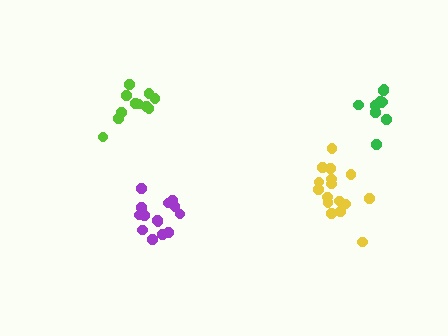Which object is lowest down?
The purple cluster is bottommost.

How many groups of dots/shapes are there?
There are 4 groups.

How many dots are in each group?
Group 1: 11 dots, Group 2: 14 dots, Group 3: 16 dots, Group 4: 10 dots (51 total).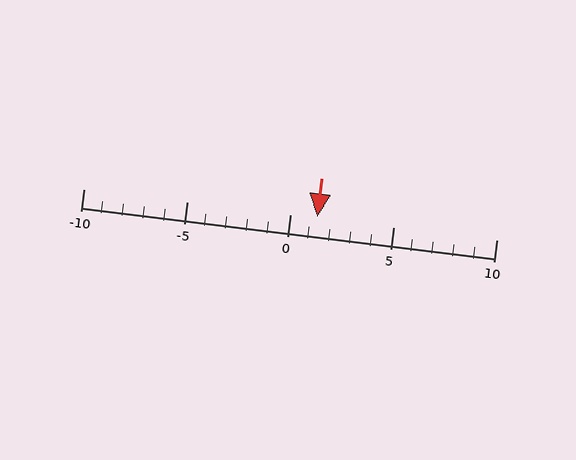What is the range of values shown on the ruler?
The ruler shows values from -10 to 10.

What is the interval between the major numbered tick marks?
The major tick marks are spaced 5 units apart.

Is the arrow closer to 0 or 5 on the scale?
The arrow is closer to 0.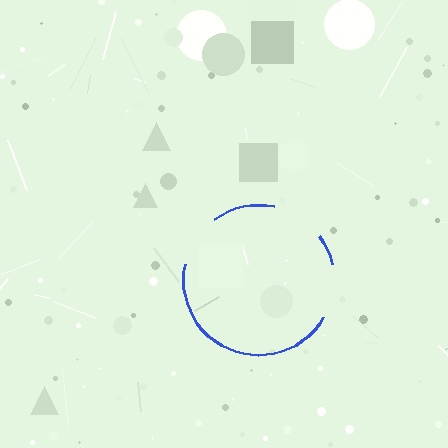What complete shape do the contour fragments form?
The contour fragments form a circle.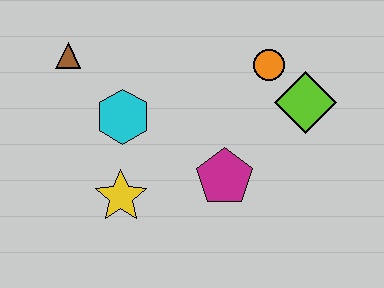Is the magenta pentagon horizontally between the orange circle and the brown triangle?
Yes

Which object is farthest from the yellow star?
The lime diamond is farthest from the yellow star.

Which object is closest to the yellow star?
The cyan hexagon is closest to the yellow star.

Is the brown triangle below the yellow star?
No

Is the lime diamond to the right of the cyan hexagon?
Yes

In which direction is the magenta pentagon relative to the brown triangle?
The magenta pentagon is to the right of the brown triangle.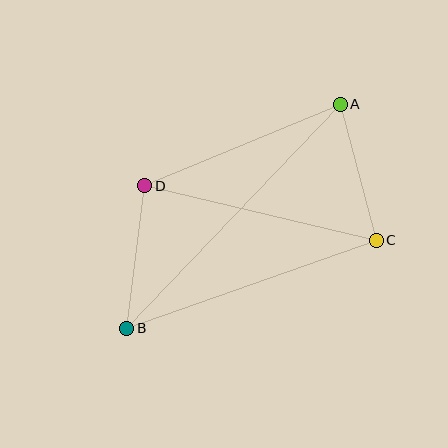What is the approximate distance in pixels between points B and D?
The distance between B and D is approximately 144 pixels.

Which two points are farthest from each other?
Points A and B are farthest from each other.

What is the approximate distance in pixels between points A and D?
The distance between A and D is approximately 212 pixels.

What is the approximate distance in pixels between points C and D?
The distance between C and D is approximately 238 pixels.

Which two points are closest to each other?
Points A and C are closest to each other.